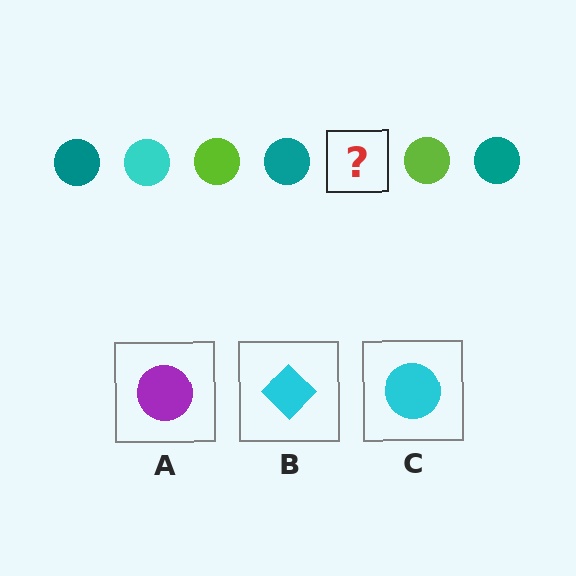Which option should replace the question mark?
Option C.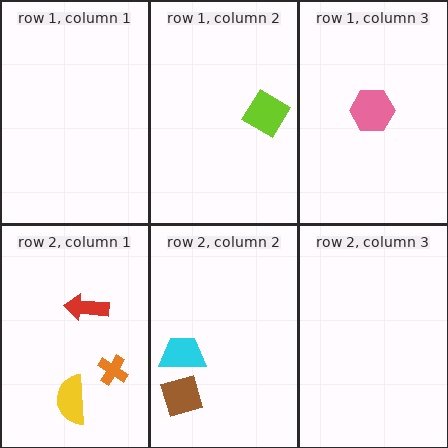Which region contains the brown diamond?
The row 2, column 2 region.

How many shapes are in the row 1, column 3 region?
1.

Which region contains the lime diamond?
The row 1, column 2 region.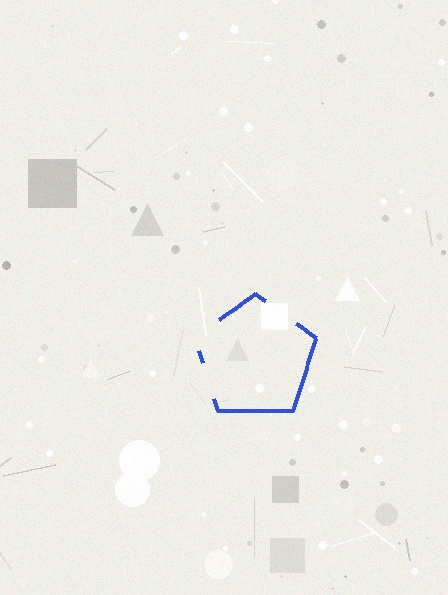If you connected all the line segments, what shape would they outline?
They would outline a pentagon.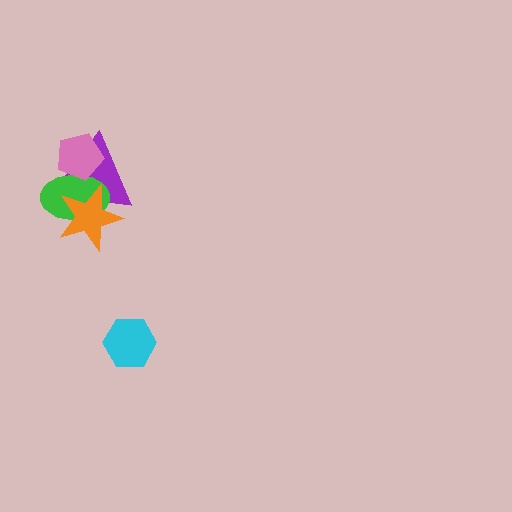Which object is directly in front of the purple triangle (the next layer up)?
The green ellipse is directly in front of the purple triangle.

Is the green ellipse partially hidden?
Yes, it is partially covered by another shape.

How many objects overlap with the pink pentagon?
2 objects overlap with the pink pentagon.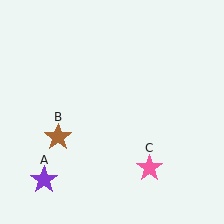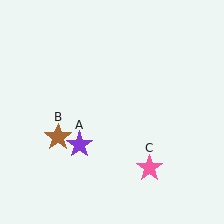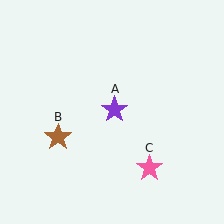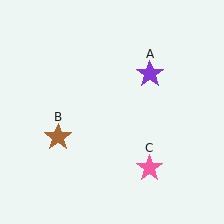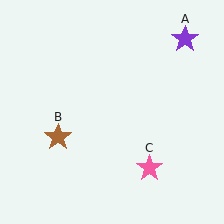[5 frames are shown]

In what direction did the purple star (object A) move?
The purple star (object A) moved up and to the right.